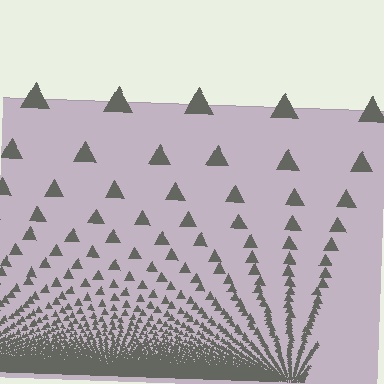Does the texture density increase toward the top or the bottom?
Density increases toward the bottom.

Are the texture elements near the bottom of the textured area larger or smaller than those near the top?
Smaller. The gradient is inverted — elements near the bottom are smaller and denser.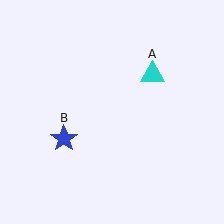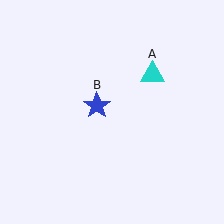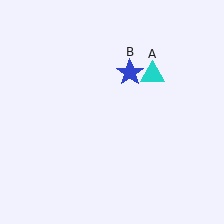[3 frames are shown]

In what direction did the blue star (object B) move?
The blue star (object B) moved up and to the right.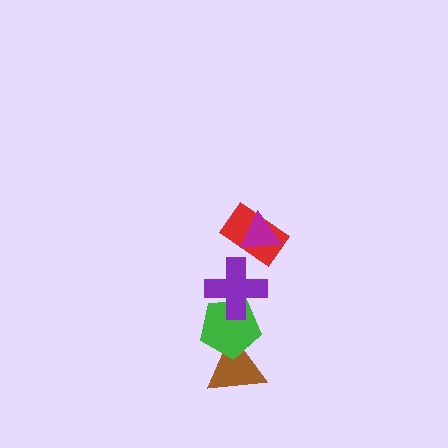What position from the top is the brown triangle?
The brown triangle is 5th from the top.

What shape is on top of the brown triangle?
The green pentagon is on top of the brown triangle.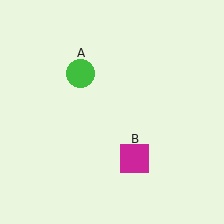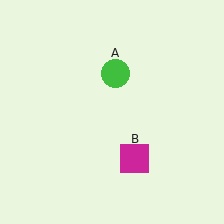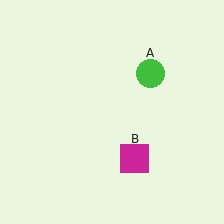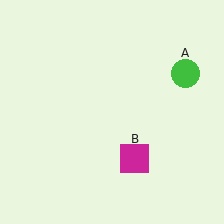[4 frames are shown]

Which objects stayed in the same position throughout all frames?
Magenta square (object B) remained stationary.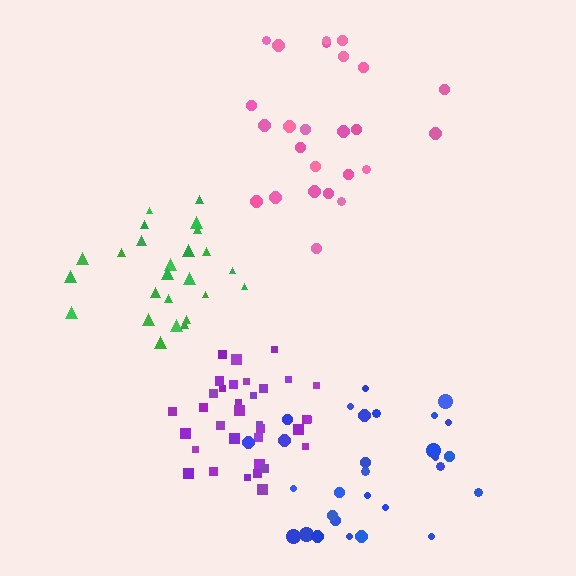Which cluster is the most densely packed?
Purple.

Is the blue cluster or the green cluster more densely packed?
Green.